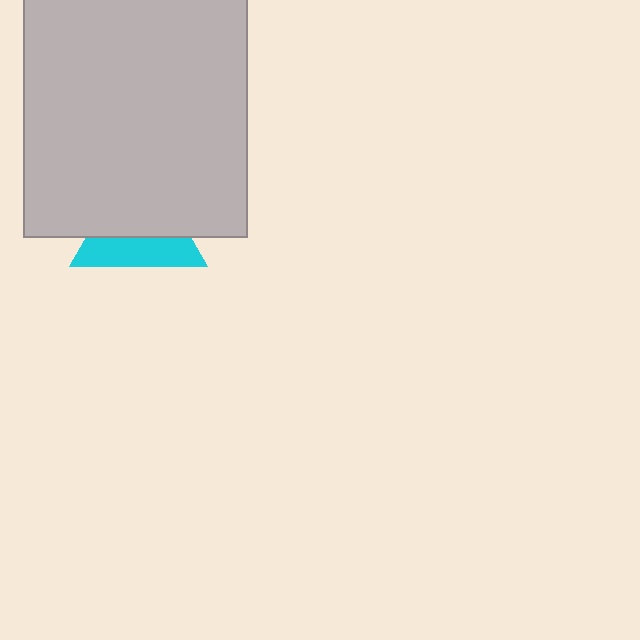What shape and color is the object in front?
The object in front is a light gray rectangle.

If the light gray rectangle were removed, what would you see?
You would see the complete cyan triangle.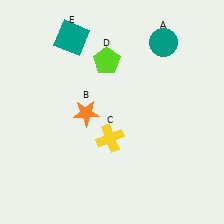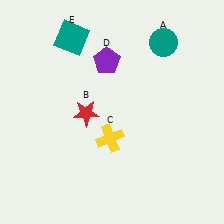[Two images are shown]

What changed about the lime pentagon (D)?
In Image 1, D is lime. In Image 2, it changed to purple.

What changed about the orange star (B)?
In Image 1, B is orange. In Image 2, it changed to red.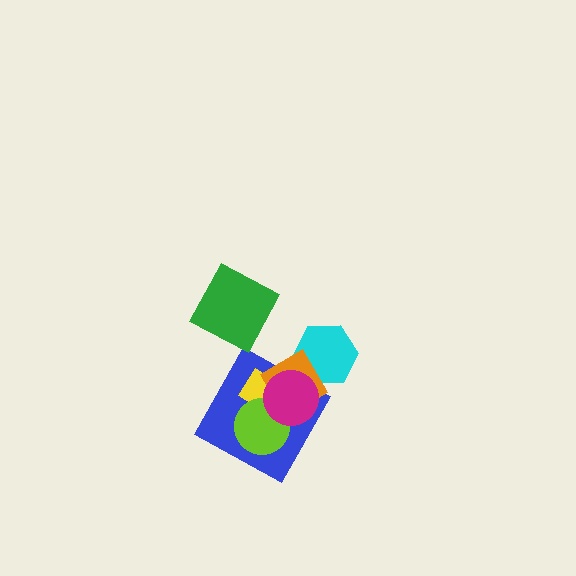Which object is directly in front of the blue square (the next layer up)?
The yellow rectangle is directly in front of the blue square.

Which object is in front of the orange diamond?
The magenta circle is in front of the orange diamond.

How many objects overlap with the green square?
0 objects overlap with the green square.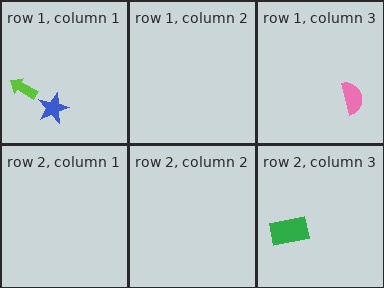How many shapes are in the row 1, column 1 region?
2.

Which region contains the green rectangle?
The row 2, column 3 region.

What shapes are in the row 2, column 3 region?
The green rectangle.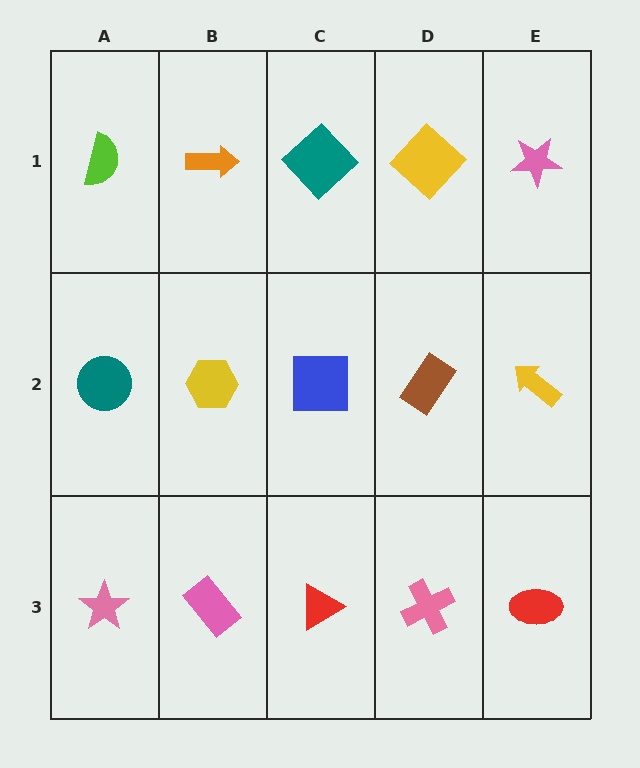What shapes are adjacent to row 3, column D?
A brown rectangle (row 2, column D), a red triangle (row 3, column C), a red ellipse (row 3, column E).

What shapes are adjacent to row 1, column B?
A yellow hexagon (row 2, column B), a lime semicircle (row 1, column A), a teal diamond (row 1, column C).